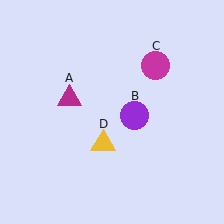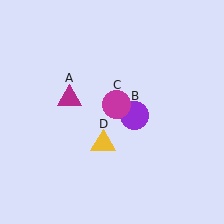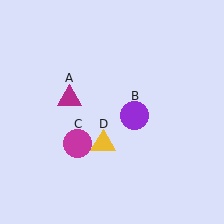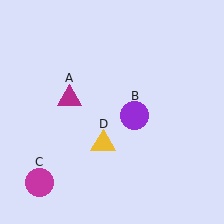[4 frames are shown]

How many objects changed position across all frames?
1 object changed position: magenta circle (object C).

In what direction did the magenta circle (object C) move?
The magenta circle (object C) moved down and to the left.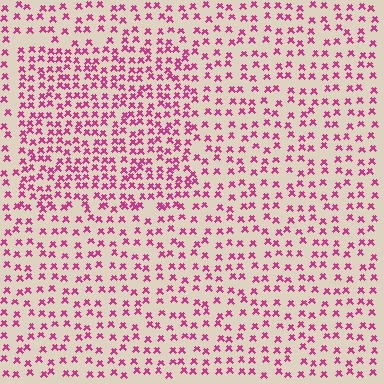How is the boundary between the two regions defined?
The boundary is defined by a change in element density (approximately 1.7x ratio). All elements are the same color, size, and shape.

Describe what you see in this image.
The image contains small magenta elements arranged at two different densities. A rectangle-shaped region is visible where the elements are more densely packed than the surrounding area.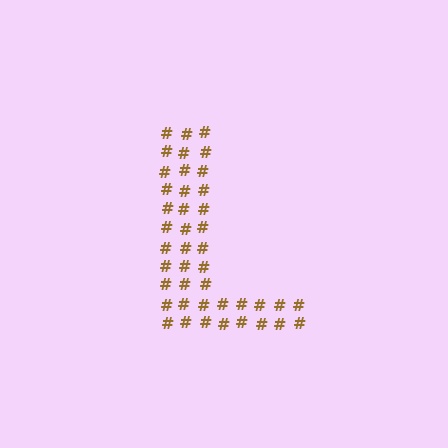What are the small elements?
The small elements are hash symbols.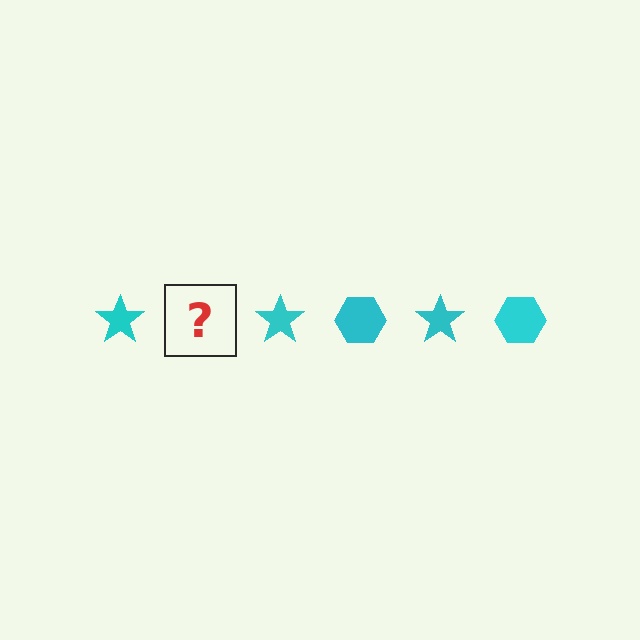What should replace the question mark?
The question mark should be replaced with a cyan hexagon.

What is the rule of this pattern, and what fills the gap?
The rule is that the pattern cycles through star, hexagon shapes in cyan. The gap should be filled with a cyan hexagon.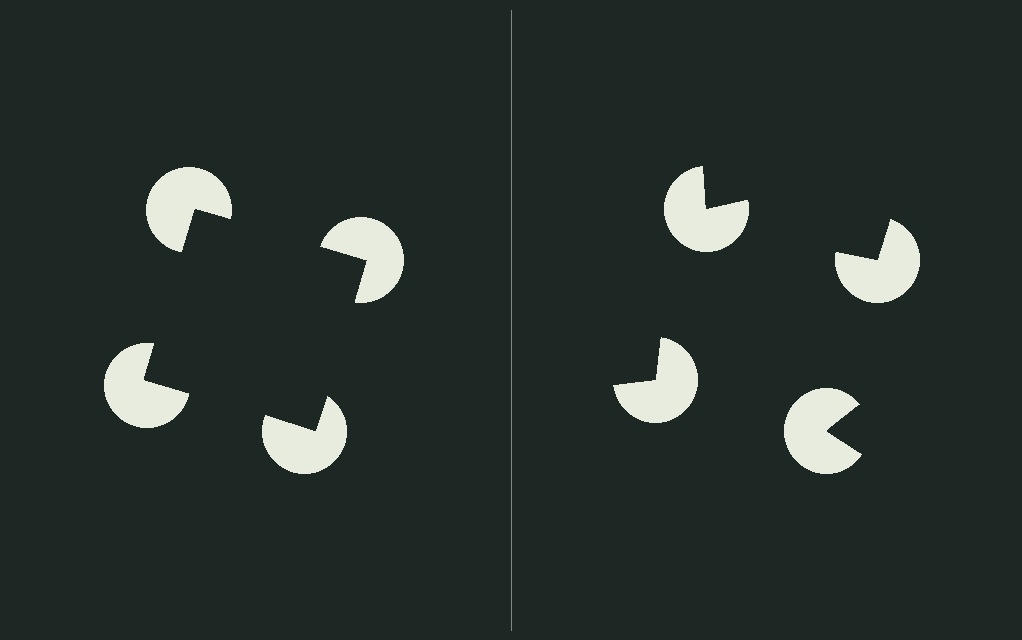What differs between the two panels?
The pac-man discs are positioned identically on both sides; only the wedge orientations differ. On the left they align to a square; on the right they are misaligned.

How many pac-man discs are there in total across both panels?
8 — 4 on each side.